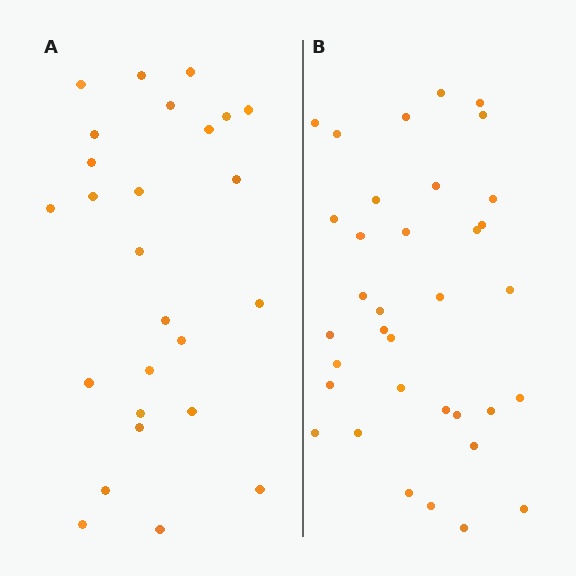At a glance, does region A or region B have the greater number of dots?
Region B (the right region) has more dots.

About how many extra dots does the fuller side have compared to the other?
Region B has roughly 8 or so more dots than region A.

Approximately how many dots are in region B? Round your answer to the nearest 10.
About 40 dots. (The exact count is 35, which rounds to 40.)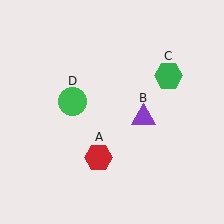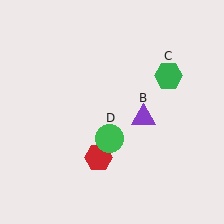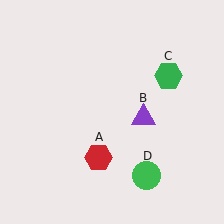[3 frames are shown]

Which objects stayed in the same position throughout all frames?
Red hexagon (object A) and purple triangle (object B) and green hexagon (object C) remained stationary.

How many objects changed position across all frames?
1 object changed position: green circle (object D).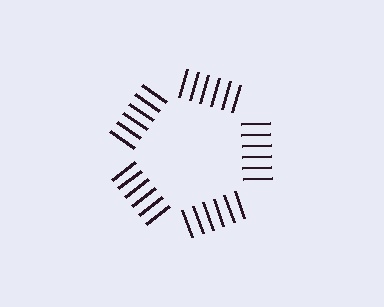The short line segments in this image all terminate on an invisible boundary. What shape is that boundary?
An illusory pentagon — the line segments terminate on its edges but no continuous stroke is drawn.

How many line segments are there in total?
30 — 6 along each of the 5 edges.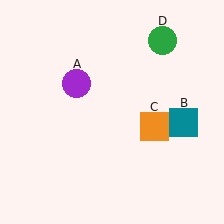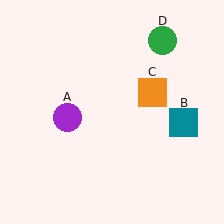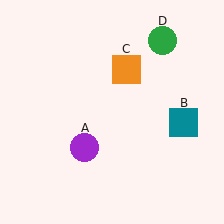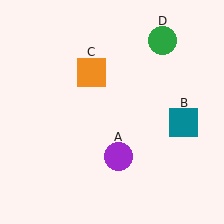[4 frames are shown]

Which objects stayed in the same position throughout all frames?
Teal square (object B) and green circle (object D) remained stationary.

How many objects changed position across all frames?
2 objects changed position: purple circle (object A), orange square (object C).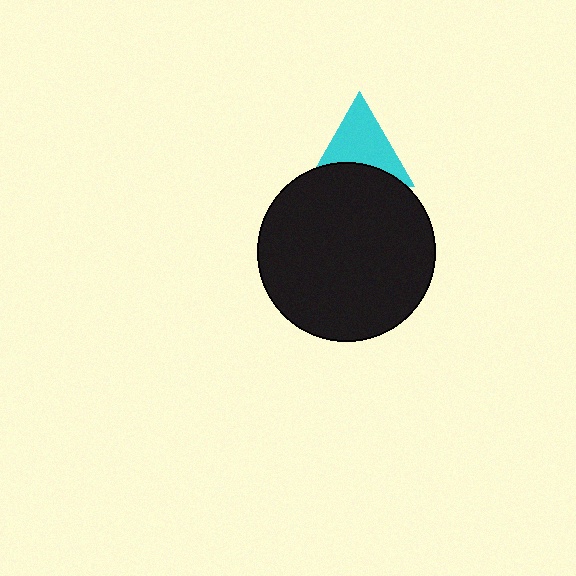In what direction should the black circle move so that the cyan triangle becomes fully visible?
The black circle should move down. That is the shortest direction to clear the overlap and leave the cyan triangle fully visible.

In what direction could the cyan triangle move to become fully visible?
The cyan triangle could move up. That would shift it out from behind the black circle entirely.